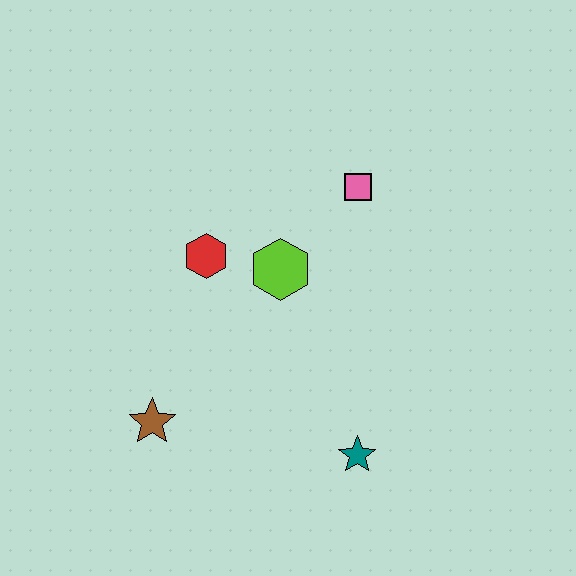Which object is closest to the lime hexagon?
The red hexagon is closest to the lime hexagon.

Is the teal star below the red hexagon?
Yes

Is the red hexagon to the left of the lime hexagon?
Yes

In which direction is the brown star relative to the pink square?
The brown star is below the pink square.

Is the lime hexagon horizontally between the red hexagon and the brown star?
No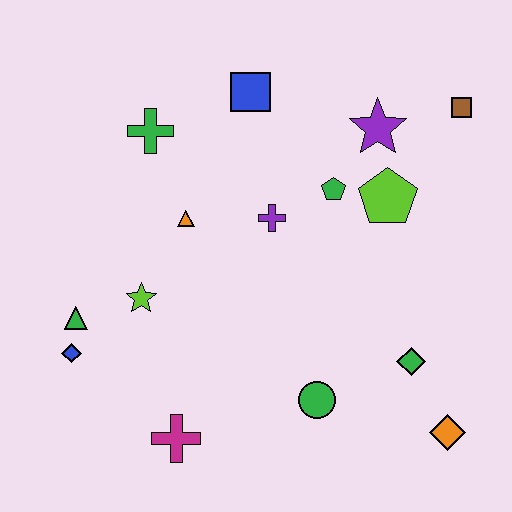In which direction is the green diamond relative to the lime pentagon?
The green diamond is below the lime pentagon.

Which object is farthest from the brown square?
The blue diamond is farthest from the brown square.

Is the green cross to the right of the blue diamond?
Yes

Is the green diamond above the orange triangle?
No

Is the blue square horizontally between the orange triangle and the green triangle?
No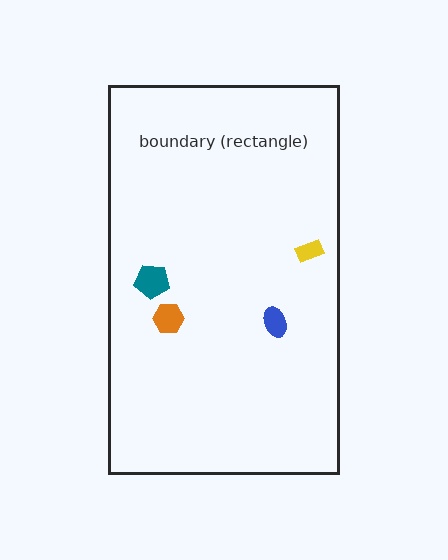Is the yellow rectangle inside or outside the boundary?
Inside.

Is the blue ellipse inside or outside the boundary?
Inside.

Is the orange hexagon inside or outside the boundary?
Inside.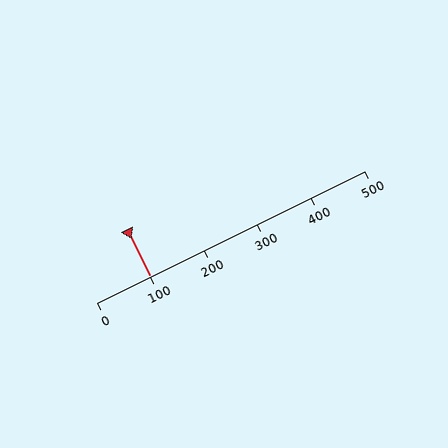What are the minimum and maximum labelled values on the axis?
The axis runs from 0 to 500.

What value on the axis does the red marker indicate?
The marker indicates approximately 100.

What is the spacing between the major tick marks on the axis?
The major ticks are spaced 100 apart.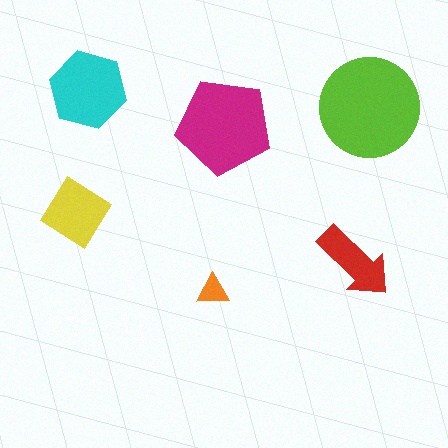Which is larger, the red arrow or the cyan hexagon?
The cyan hexagon.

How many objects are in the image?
There are 6 objects in the image.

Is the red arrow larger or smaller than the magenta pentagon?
Smaller.